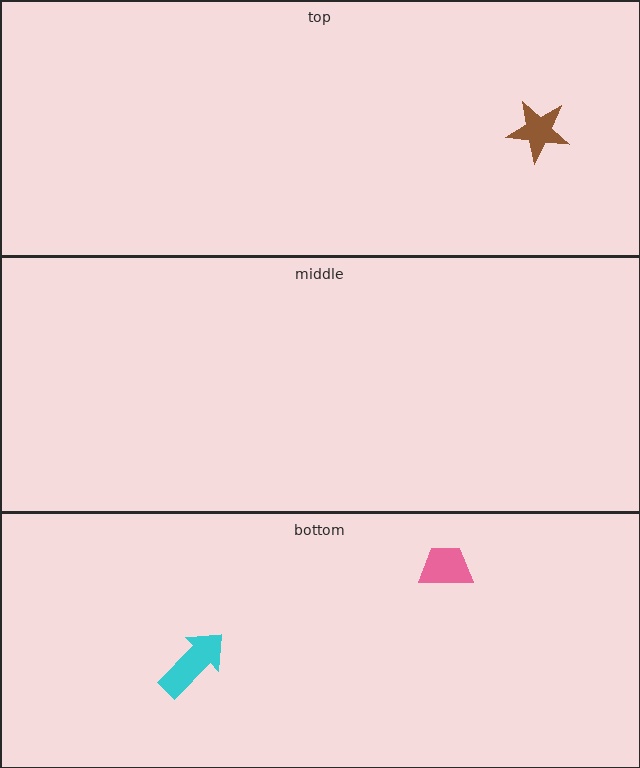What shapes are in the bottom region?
The pink trapezoid, the cyan arrow.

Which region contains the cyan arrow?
The bottom region.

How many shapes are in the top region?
1.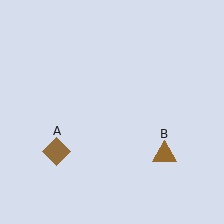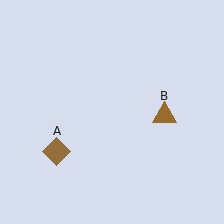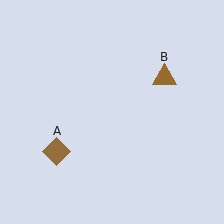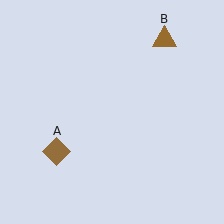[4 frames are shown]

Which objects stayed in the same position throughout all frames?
Brown diamond (object A) remained stationary.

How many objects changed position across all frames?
1 object changed position: brown triangle (object B).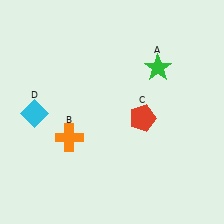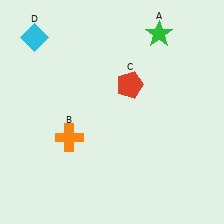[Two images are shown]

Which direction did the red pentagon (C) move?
The red pentagon (C) moved up.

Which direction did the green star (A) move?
The green star (A) moved up.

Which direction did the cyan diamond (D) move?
The cyan diamond (D) moved up.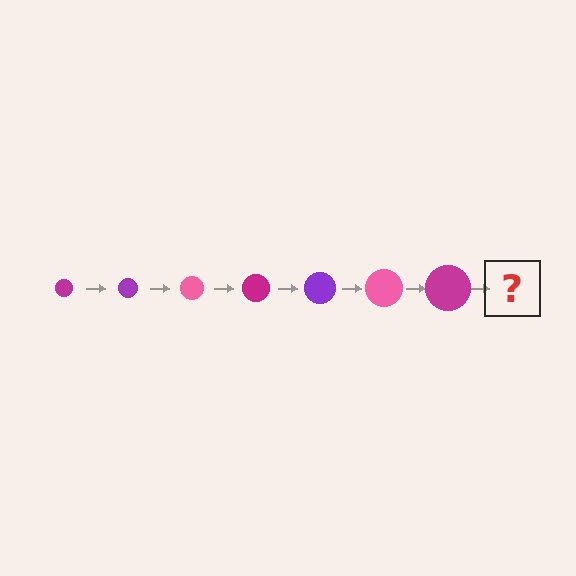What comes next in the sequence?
The next element should be a purple circle, larger than the previous one.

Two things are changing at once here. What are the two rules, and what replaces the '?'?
The two rules are that the circle grows larger each step and the color cycles through magenta, purple, and pink. The '?' should be a purple circle, larger than the previous one.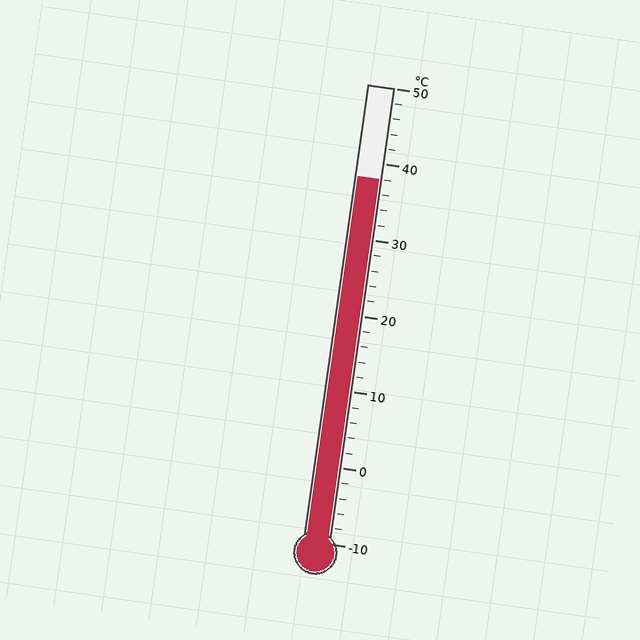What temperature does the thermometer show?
The thermometer shows approximately 38°C.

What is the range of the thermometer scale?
The thermometer scale ranges from -10°C to 50°C.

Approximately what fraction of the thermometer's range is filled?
The thermometer is filled to approximately 80% of its range.